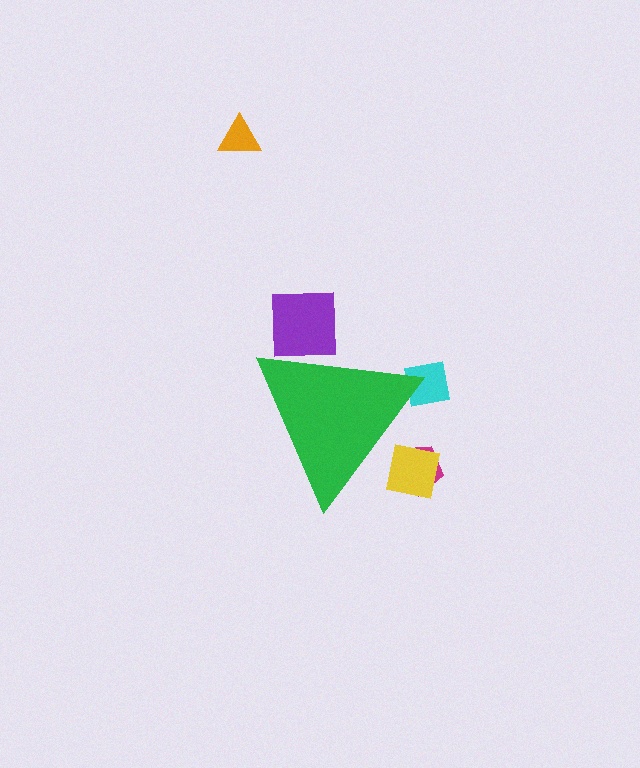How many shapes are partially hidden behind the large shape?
4 shapes are partially hidden.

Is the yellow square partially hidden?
Yes, the yellow square is partially hidden behind the green triangle.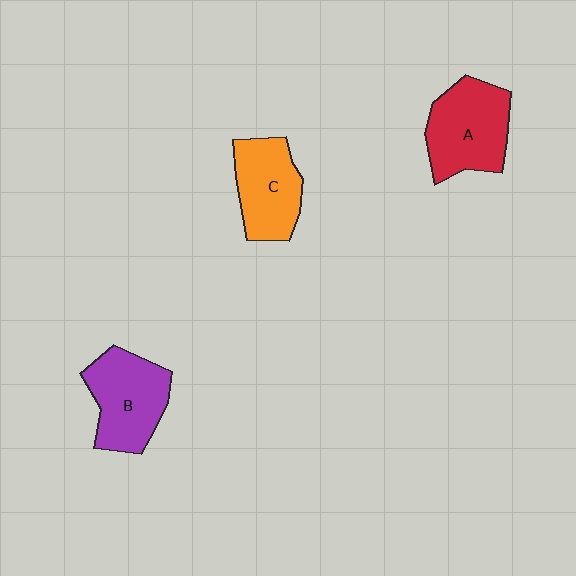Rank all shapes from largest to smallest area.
From largest to smallest: A (red), B (purple), C (orange).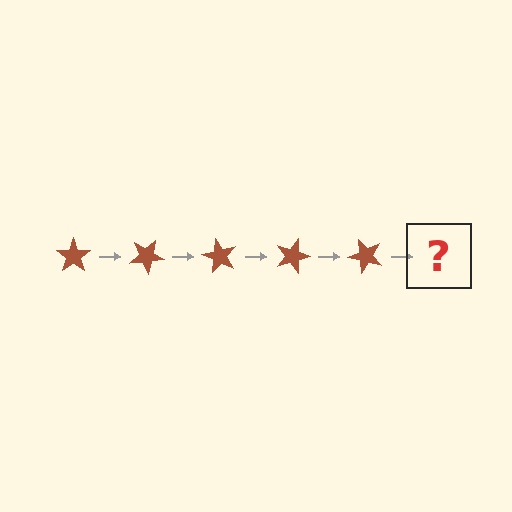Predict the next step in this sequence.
The next step is a brown star rotated 150 degrees.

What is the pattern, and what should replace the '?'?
The pattern is that the star rotates 30 degrees each step. The '?' should be a brown star rotated 150 degrees.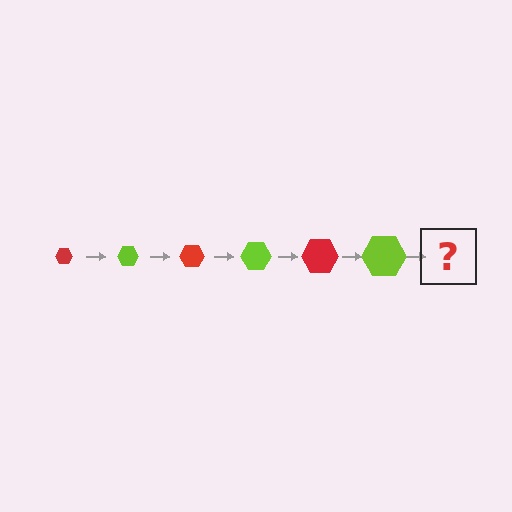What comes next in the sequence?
The next element should be a red hexagon, larger than the previous one.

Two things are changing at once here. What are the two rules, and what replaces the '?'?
The two rules are that the hexagon grows larger each step and the color cycles through red and lime. The '?' should be a red hexagon, larger than the previous one.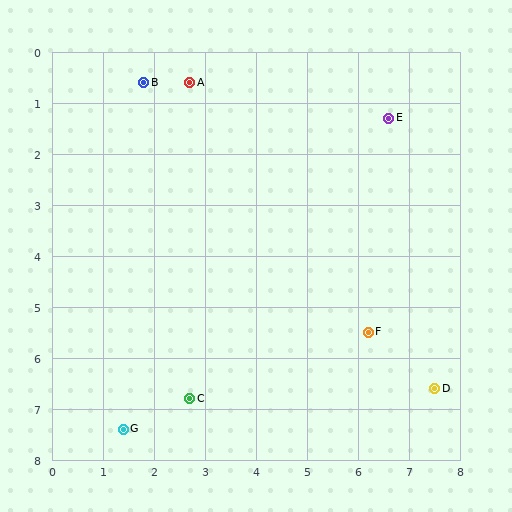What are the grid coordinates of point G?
Point G is at approximately (1.4, 7.4).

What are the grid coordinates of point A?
Point A is at approximately (2.7, 0.6).